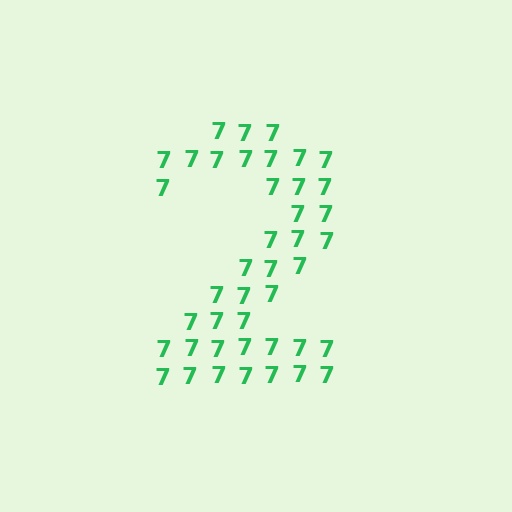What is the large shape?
The large shape is the digit 2.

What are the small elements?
The small elements are digit 7's.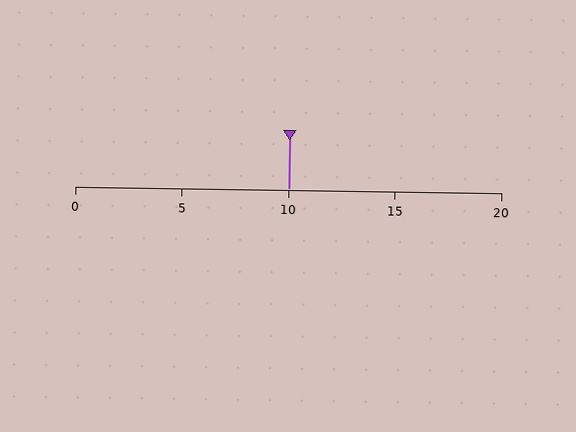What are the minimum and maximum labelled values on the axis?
The axis runs from 0 to 20.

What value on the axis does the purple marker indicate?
The marker indicates approximately 10.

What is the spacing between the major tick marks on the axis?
The major ticks are spaced 5 apart.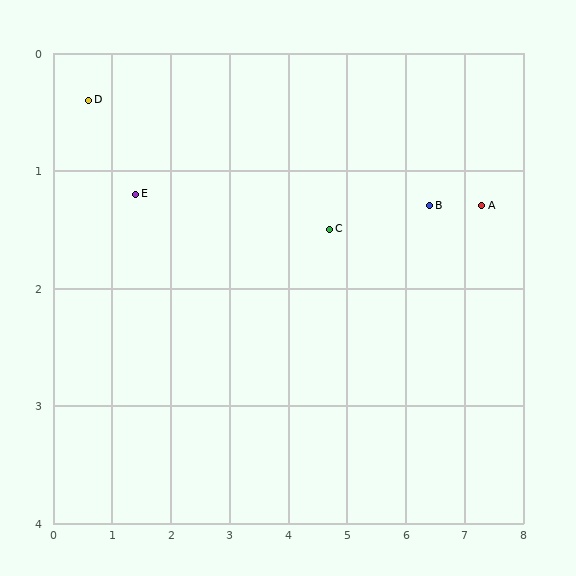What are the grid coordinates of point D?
Point D is at approximately (0.6, 0.4).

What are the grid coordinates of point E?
Point E is at approximately (1.4, 1.2).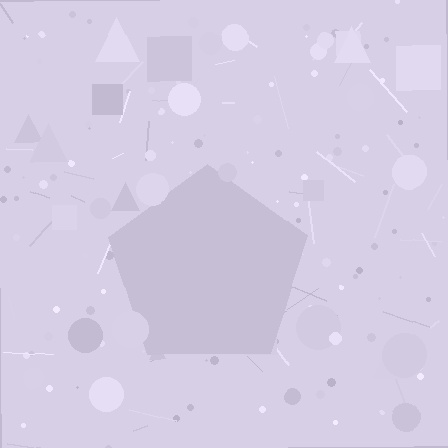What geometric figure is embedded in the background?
A pentagon is embedded in the background.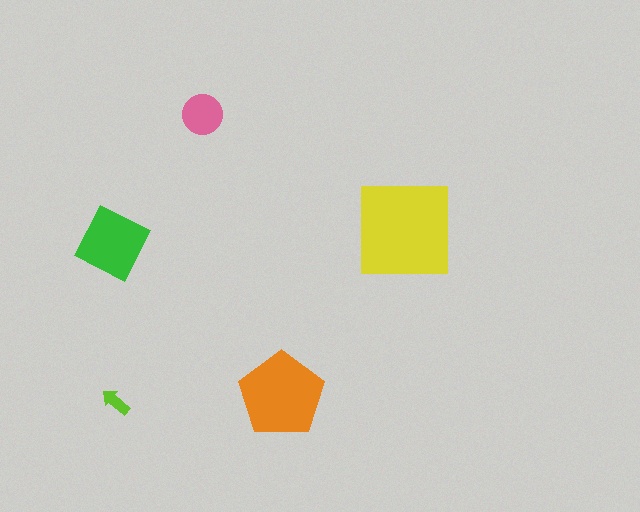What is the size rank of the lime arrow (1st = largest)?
5th.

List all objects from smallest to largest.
The lime arrow, the pink circle, the green diamond, the orange pentagon, the yellow square.